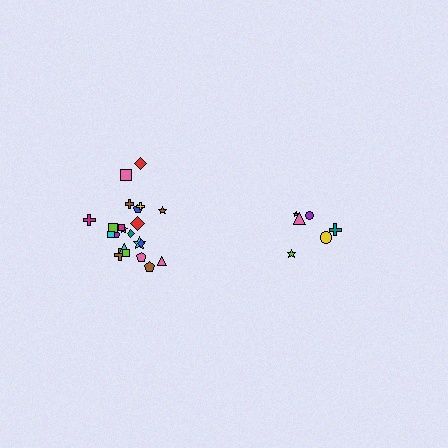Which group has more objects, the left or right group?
The left group.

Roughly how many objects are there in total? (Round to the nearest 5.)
Roughly 30 objects in total.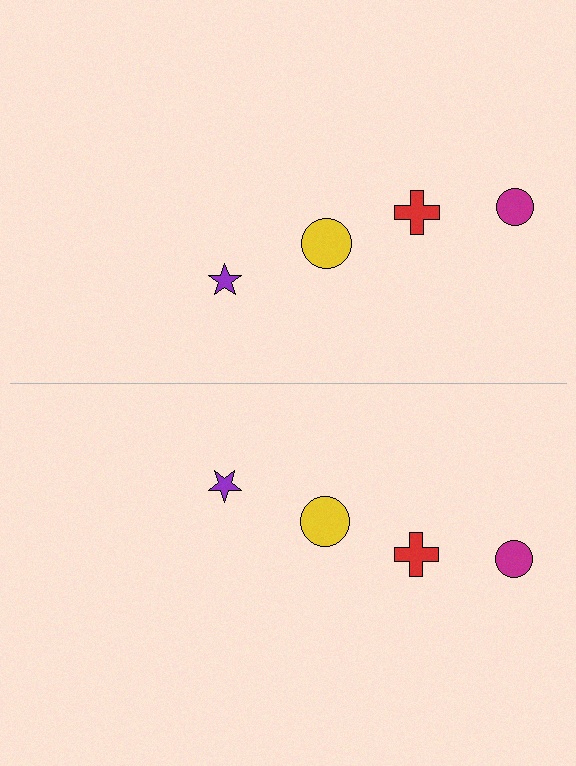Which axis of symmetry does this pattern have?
The pattern has a horizontal axis of symmetry running through the center of the image.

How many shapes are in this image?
There are 8 shapes in this image.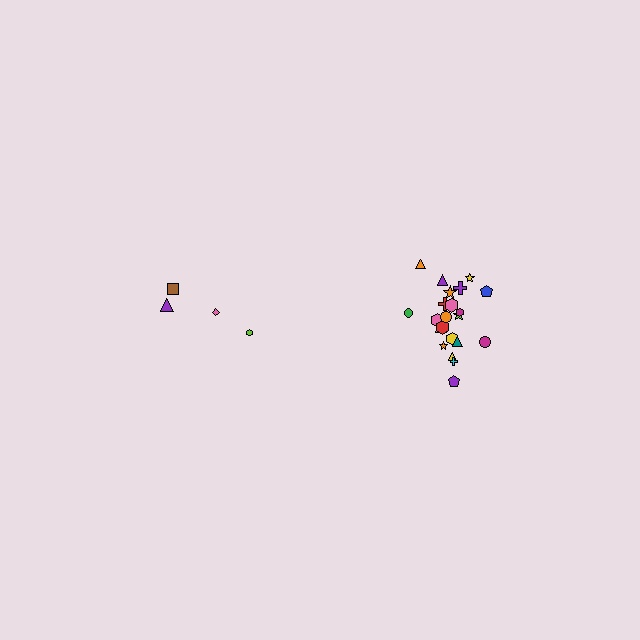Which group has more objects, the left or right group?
The right group.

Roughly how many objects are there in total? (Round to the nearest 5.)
Roughly 25 objects in total.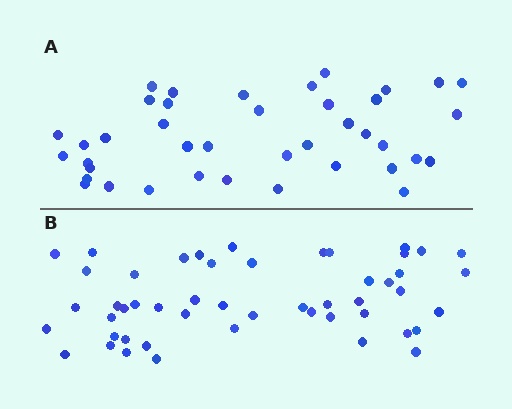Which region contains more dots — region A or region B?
Region B (the bottom region) has more dots.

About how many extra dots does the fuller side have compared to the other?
Region B has roughly 10 or so more dots than region A.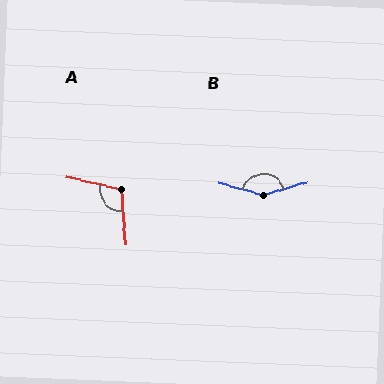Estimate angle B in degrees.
Approximately 149 degrees.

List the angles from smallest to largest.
A (107°), B (149°).